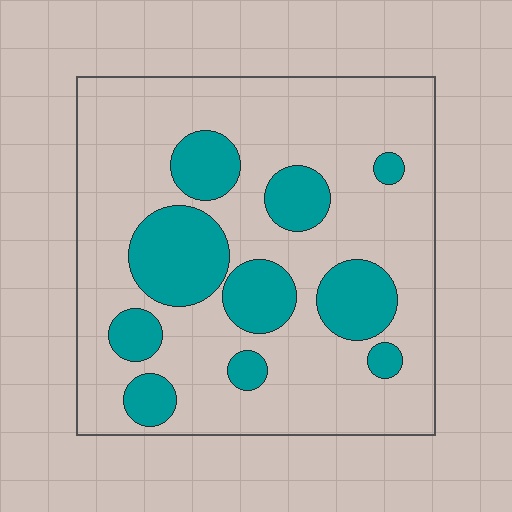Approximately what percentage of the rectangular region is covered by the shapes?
Approximately 25%.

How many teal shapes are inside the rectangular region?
10.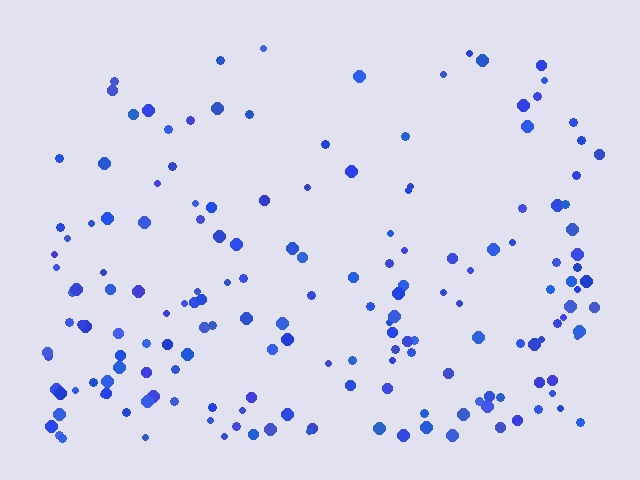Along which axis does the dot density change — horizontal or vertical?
Vertical.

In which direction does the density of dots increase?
From top to bottom, with the bottom side densest.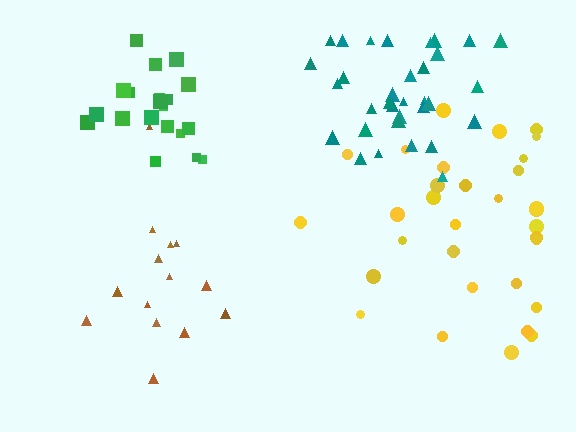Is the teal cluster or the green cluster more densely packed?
Green.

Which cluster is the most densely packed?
Green.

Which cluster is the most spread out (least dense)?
Brown.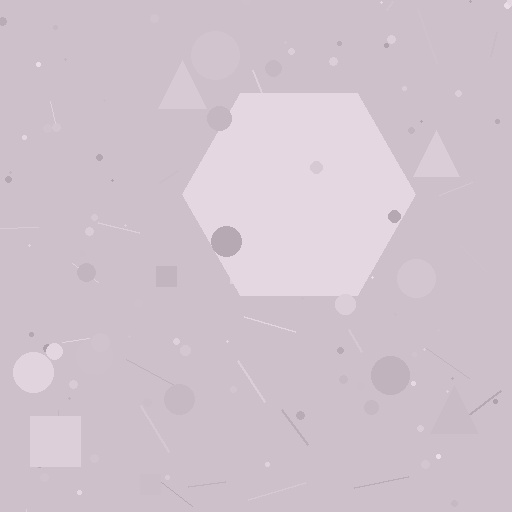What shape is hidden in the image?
A hexagon is hidden in the image.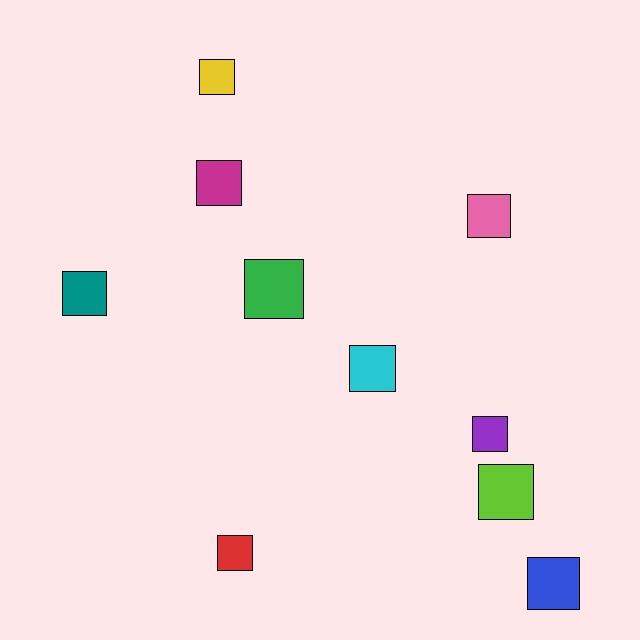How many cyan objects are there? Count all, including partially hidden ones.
There is 1 cyan object.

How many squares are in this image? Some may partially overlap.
There are 10 squares.